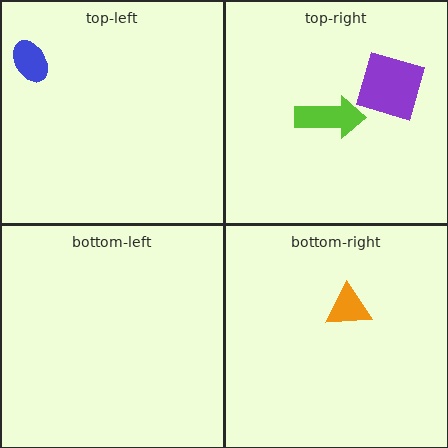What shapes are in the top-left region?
The blue ellipse.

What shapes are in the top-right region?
The lime arrow, the purple square.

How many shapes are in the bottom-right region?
1.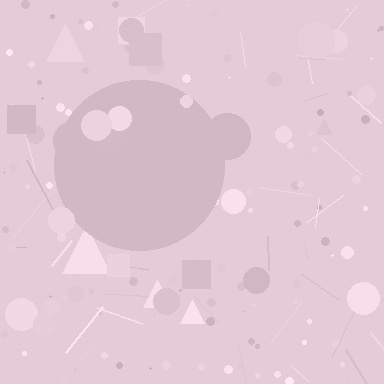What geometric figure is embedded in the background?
A circle is embedded in the background.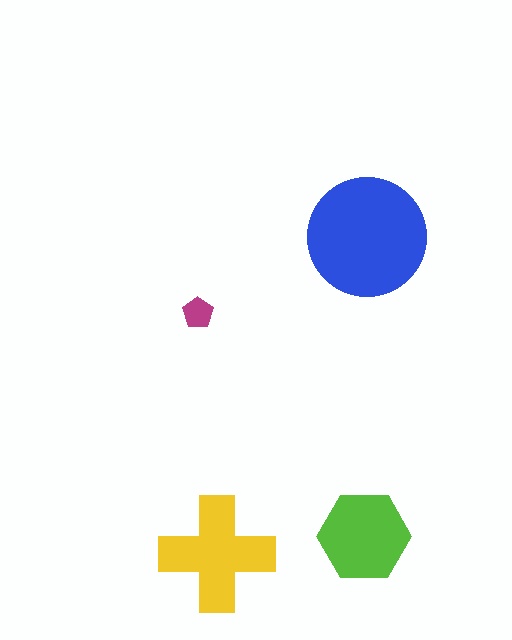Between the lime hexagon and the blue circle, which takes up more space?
The blue circle.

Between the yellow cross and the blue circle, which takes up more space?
The blue circle.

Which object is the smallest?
The magenta pentagon.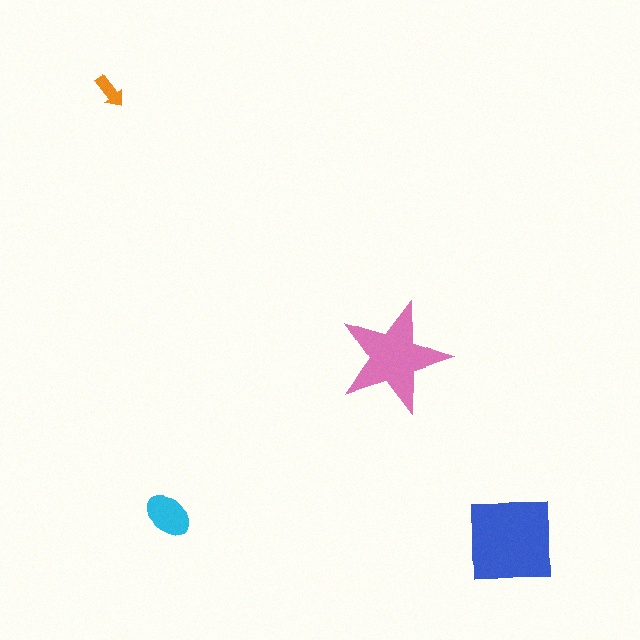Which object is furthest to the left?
The orange arrow is leftmost.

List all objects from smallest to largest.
The orange arrow, the cyan ellipse, the pink star, the blue square.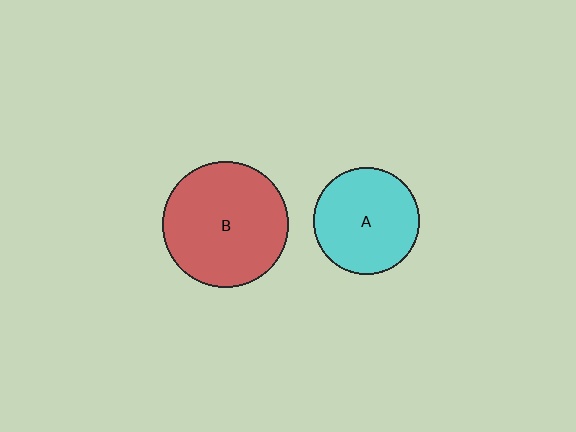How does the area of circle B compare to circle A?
Approximately 1.4 times.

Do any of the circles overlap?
No, none of the circles overlap.